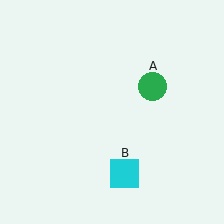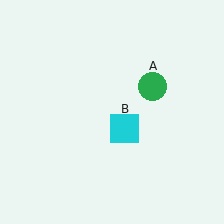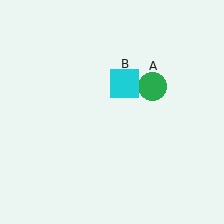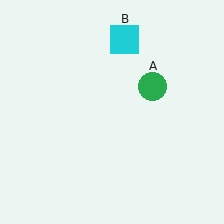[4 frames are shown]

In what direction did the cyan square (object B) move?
The cyan square (object B) moved up.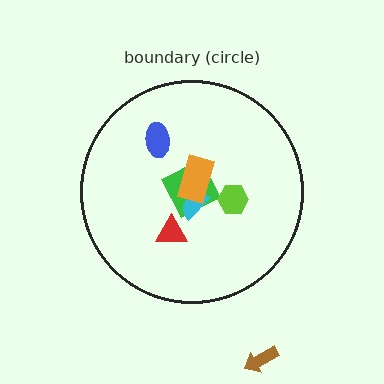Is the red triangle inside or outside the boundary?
Inside.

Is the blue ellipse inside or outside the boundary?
Inside.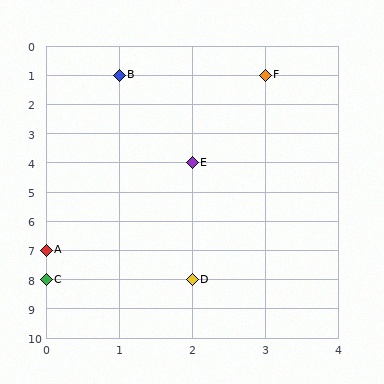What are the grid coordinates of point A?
Point A is at grid coordinates (0, 7).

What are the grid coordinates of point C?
Point C is at grid coordinates (0, 8).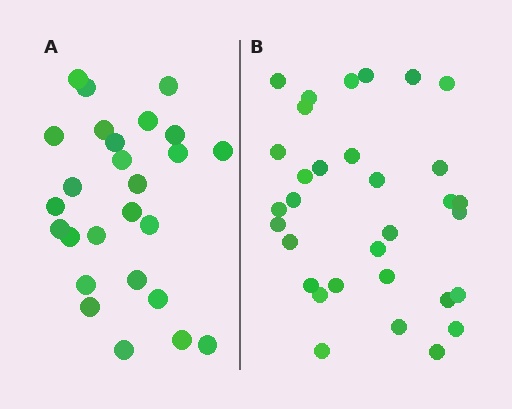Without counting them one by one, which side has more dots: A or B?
Region B (the right region) has more dots.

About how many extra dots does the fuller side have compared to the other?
Region B has about 6 more dots than region A.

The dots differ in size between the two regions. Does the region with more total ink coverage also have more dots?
No. Region A has more total ink coverage because its dots are larger, but region B actually contains more individual dots. Total area can be misleading — the number of items is what matters here.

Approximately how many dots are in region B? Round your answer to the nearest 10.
About 30 dots. (The exact count is 32, which rounds to 30.)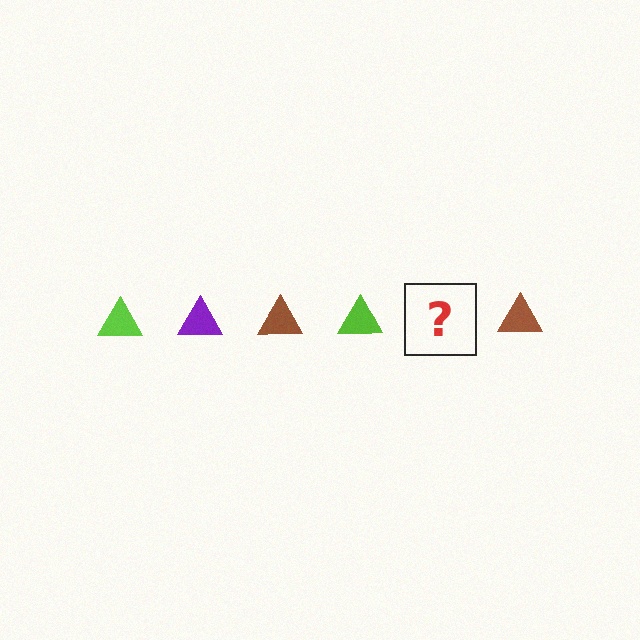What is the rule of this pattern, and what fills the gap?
The rule is that the pattern cycles through lime, purple, brown triangles. The gap should be filled with a purple triangle.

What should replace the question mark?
The question mark should be replaced with a purple triangle.